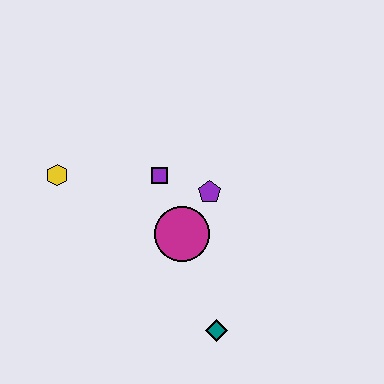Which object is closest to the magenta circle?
The purple pentagon is closest to the magenta circle.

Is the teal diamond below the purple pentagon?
Yes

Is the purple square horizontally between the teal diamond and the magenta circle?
No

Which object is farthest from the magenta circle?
The yellow hexagon is farthest from the magenta circle.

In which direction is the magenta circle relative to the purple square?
The magenta circle is below the purple square.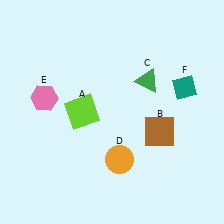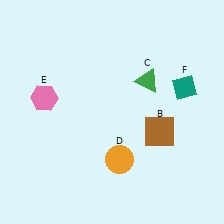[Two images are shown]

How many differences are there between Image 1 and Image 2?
There is 1 difference between the two images.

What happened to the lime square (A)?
The lime square (A) was removed in Image 2. It was in the top-left area of Image 1.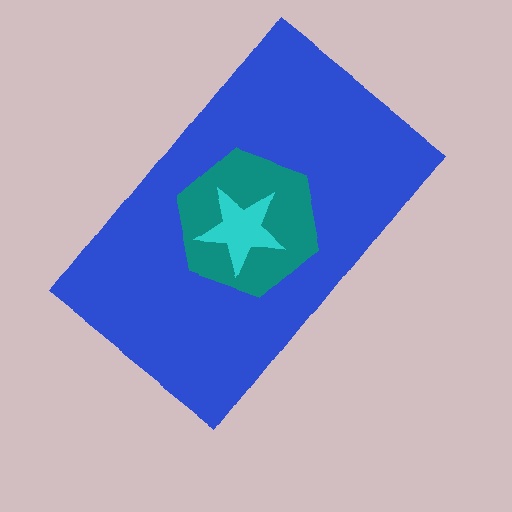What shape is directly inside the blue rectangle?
The teal hexagon.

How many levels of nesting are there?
3.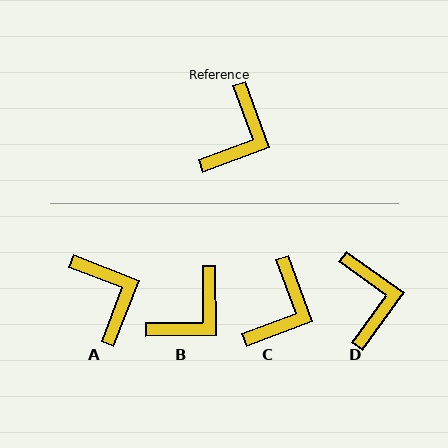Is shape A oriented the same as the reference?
No, it is off by about 49 degrees.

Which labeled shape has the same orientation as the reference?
C.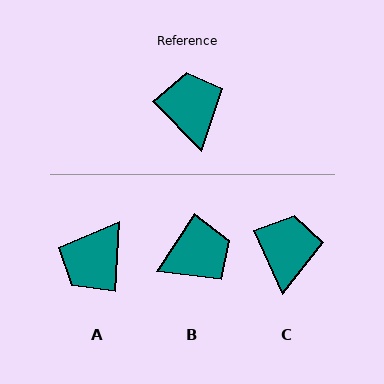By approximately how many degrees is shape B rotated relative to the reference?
Approximately 78 degrees clockwise.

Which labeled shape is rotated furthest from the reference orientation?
A, about 132 degrees away.